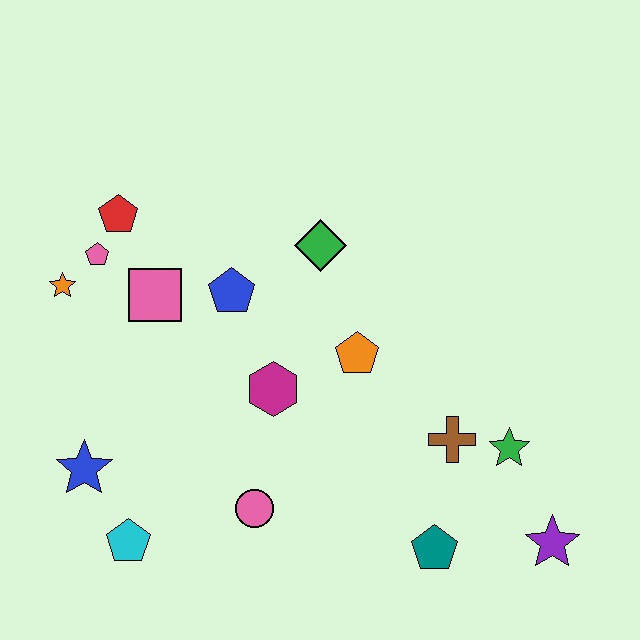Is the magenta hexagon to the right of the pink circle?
Yes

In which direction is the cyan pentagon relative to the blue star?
The cyan pentagon is below the blue star.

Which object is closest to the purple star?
The green star is closest to the purple star.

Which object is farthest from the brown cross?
The orange star is farthest from the brown cross.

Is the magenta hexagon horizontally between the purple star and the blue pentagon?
Yes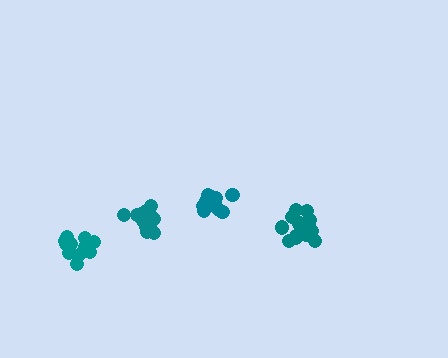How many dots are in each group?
Group 1: 14 dots, Group 2: 16 dots, Group 3: 16 dots, Group 4: 14 dots (60 total).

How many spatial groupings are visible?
There are 4 spatial groupings.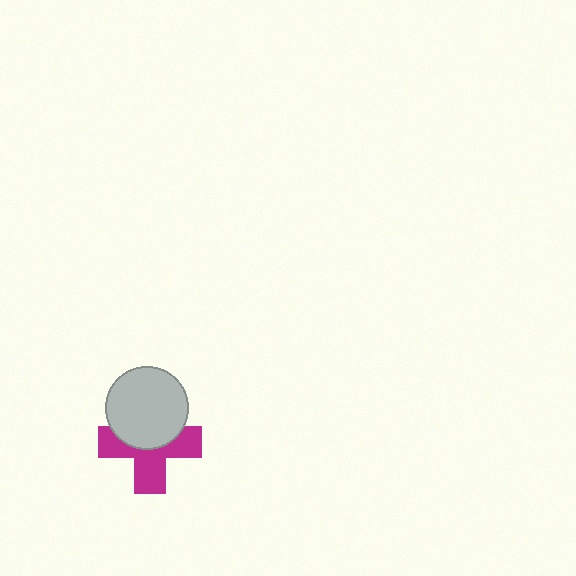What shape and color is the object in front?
The object in front is a light gray circle.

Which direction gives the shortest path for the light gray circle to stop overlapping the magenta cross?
Moving up gives the shortest separation.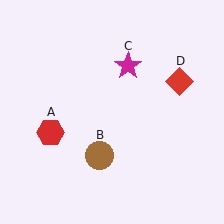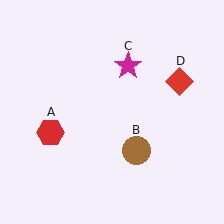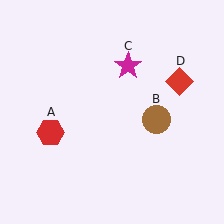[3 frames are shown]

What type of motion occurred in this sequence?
The brown circle (object B) rotated counterclockwise around the center of the scene.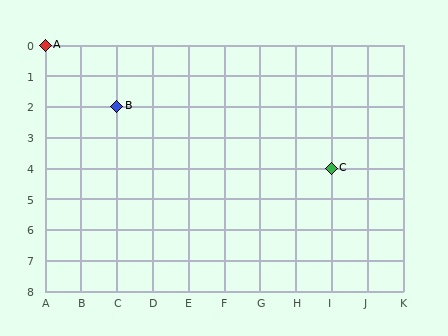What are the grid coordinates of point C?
Point C is at grid coordinates (I, 4).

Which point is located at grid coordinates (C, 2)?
Point B is at (C, 2).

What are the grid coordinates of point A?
Point A is at grid coordinates (A, 0).